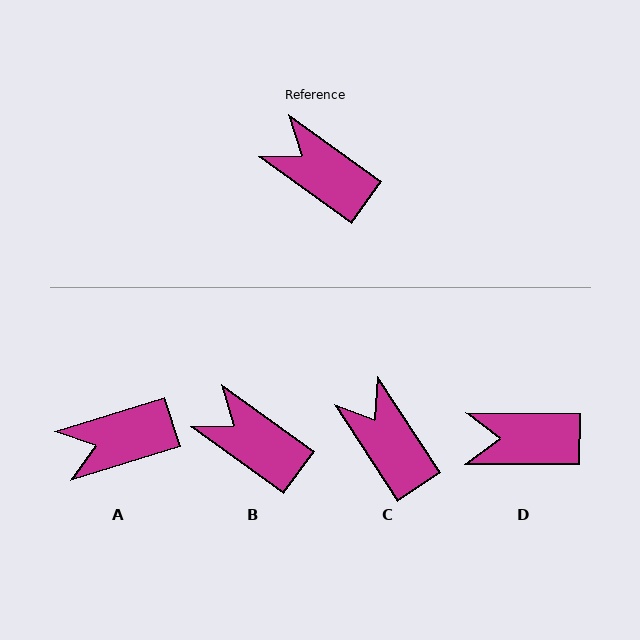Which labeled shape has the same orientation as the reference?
B.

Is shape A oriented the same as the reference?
No, it is off by about 53 degrees.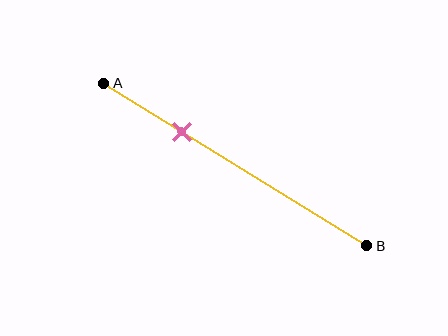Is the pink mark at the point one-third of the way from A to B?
No, the mark is at about 30% from A, not at the 33% one-third point.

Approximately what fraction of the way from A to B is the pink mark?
The pink mark is approximately 30% of the way from A to B.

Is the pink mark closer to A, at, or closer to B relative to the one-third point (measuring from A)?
The pink mark is closer to point A than the one-third point of segment AB.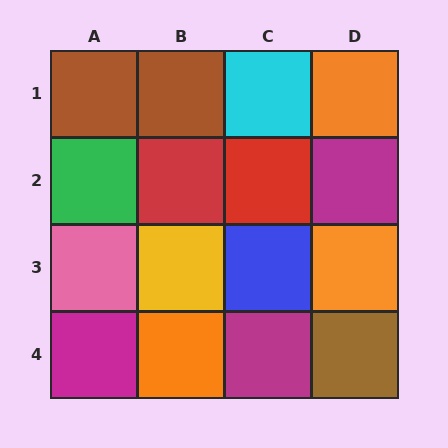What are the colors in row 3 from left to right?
Pink, yellow, blue, orange.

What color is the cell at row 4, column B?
Orange.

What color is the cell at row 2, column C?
Red.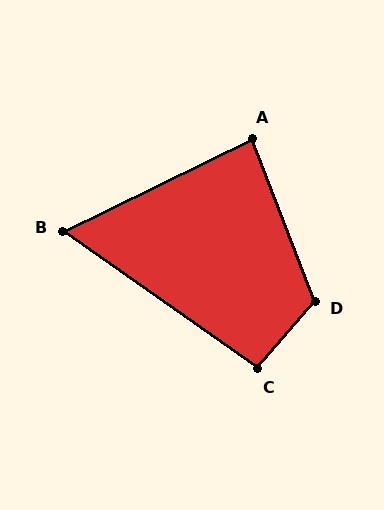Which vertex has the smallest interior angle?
B, at approximately 61 degrees.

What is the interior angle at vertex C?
Approximately 95 degrees (obtuse).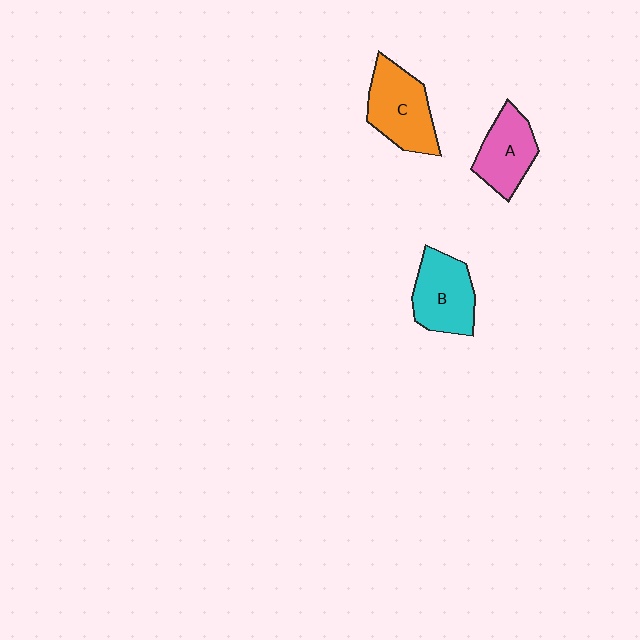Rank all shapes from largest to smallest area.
From largest to smallest: C (orange), B (cyan), A (pink).